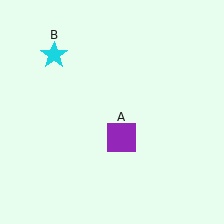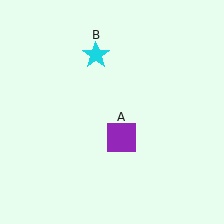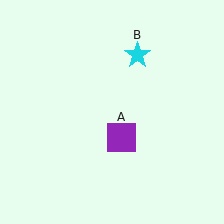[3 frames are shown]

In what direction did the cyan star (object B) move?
The cyan star (object B) moved right.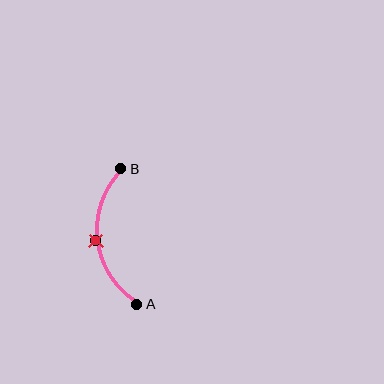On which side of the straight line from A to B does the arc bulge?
The arc bulges to the left of the straight line connecting A and B.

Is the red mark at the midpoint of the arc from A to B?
Yes. The red mark lies on the arc at equal arc-length from both A and B — it is the arc midpoint.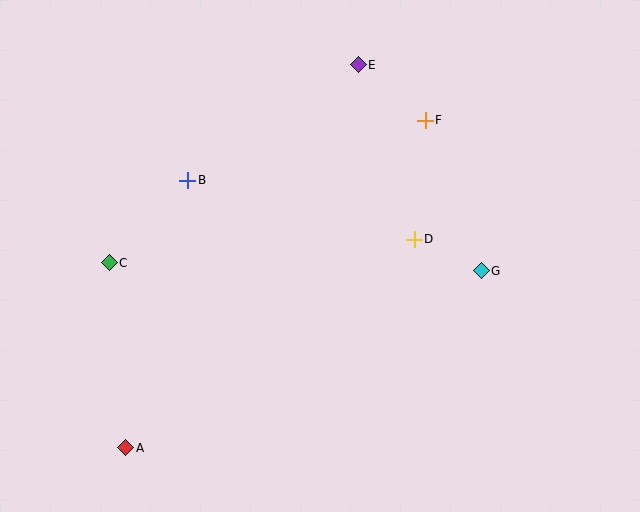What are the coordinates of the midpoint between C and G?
The midpoint between C and G is at (295, 267).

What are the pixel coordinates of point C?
Point C is at (109, 263).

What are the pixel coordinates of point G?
Point G is at (481, 271).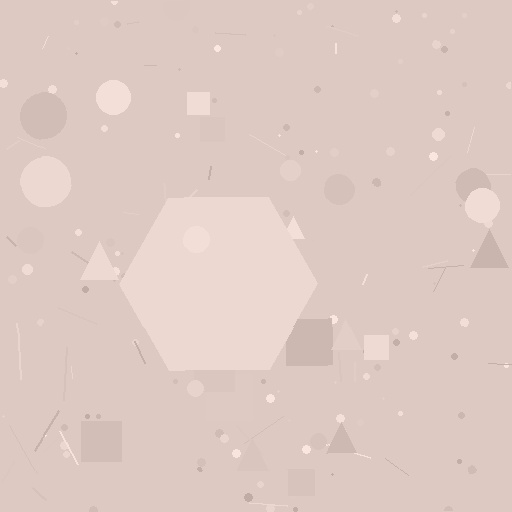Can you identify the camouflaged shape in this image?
The camouflaged shape is a hexagon.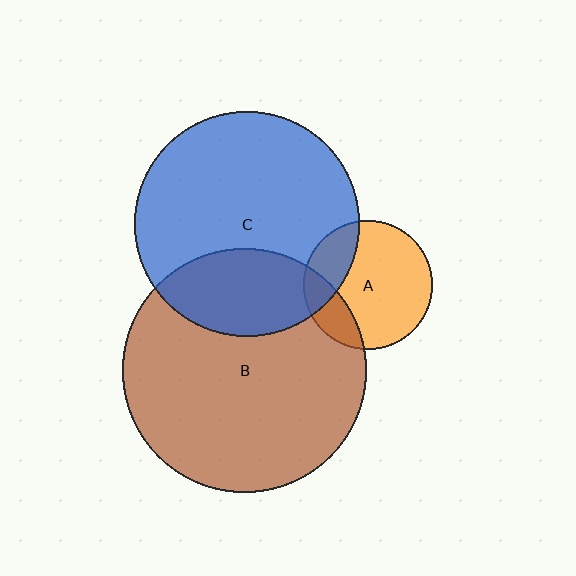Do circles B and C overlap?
Yes.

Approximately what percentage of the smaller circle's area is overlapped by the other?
Approximately 30%.